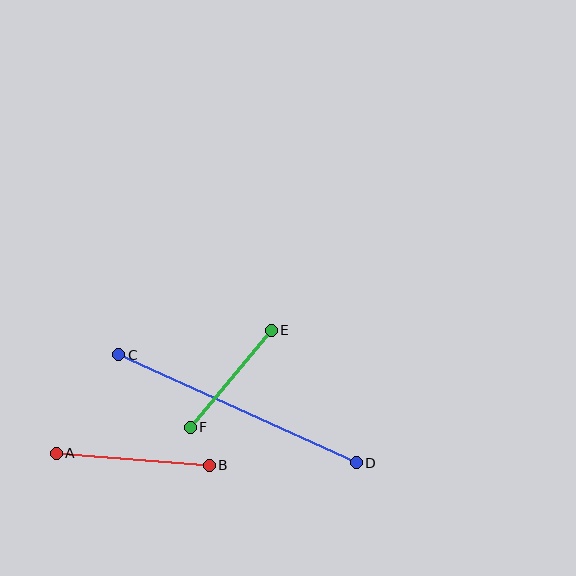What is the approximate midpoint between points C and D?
The midpoint is at approximately (237, 409) pixels.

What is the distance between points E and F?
The distance is approximately 126 pixels.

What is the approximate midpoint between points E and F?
The midpoint is at approximately (231, 379) pixels.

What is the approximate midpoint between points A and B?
The midpoint is at approximately (133, 459) pixels.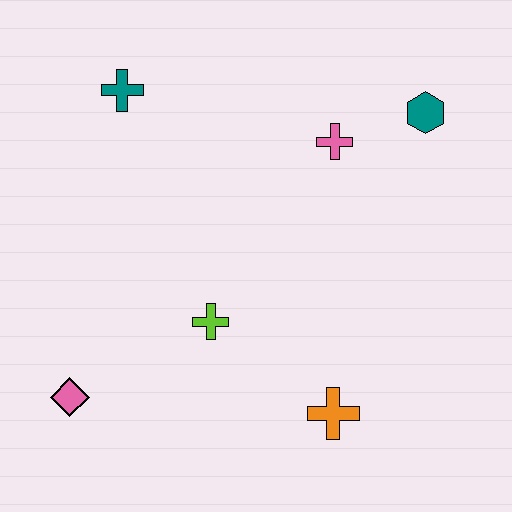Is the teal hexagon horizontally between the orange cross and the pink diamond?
No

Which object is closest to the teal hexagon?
The pink cross is closest to the teal hexagon.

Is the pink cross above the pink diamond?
Yes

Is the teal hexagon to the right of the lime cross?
Yes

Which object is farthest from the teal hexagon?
The pink diamond is farthest from the teal hexagon.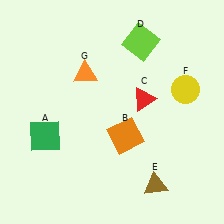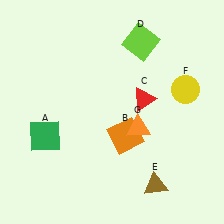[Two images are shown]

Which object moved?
The orange triangle (G) moved down.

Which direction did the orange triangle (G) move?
The orange triangle (G) moved down.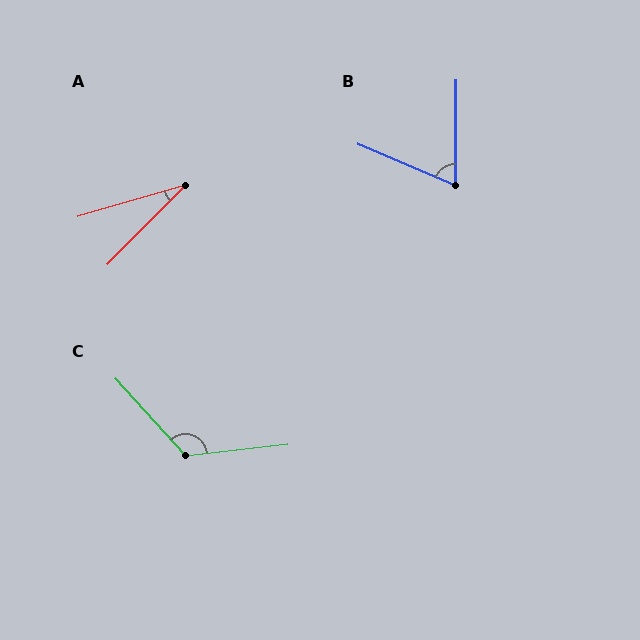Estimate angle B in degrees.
Approximately 68 degrees.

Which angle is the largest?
C, at approximately 126 degrees.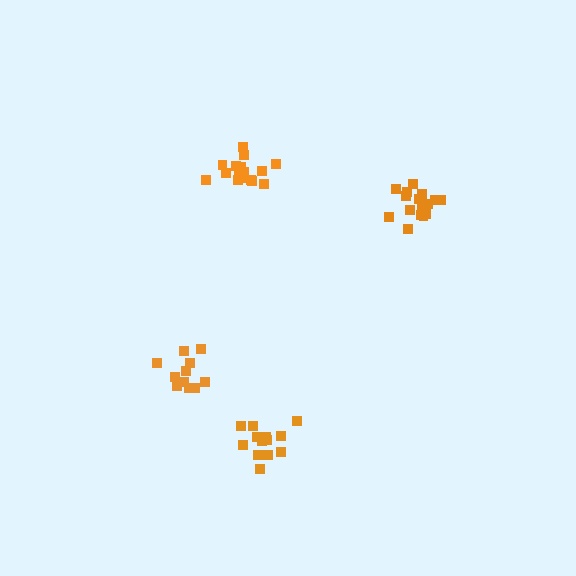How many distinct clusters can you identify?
There are 4 distinct clusters.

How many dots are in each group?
Group 1: 14 dots, Group 2: 16 dots, Group 3: 16 dots, Group 4: 11 dots (57 total).